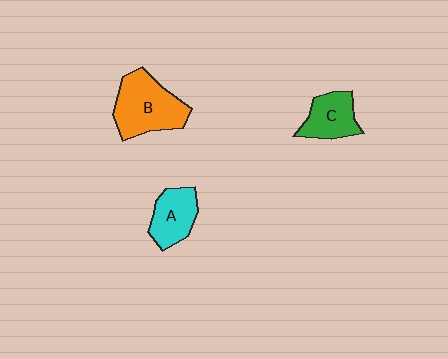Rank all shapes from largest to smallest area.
From largest to smallest: B (orange), A (cyan), C (green).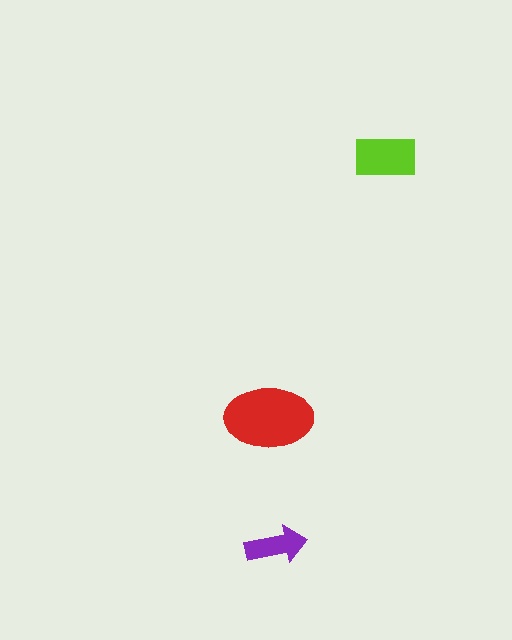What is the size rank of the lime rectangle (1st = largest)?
2nd.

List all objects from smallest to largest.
The purple arrow, the lime rectangle, the red ellipse.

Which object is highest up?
The lime rectangle is topmost.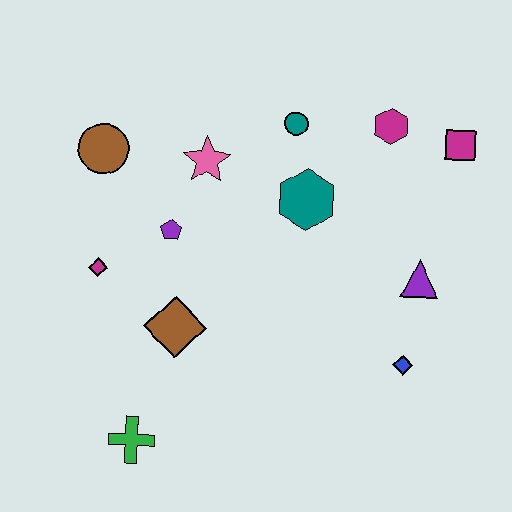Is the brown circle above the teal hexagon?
Yes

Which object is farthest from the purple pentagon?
The magenta square is farthest from the purple pentagon.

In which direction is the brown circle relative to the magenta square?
The brown circle is to the left of the magenta square.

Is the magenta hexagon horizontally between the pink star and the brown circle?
No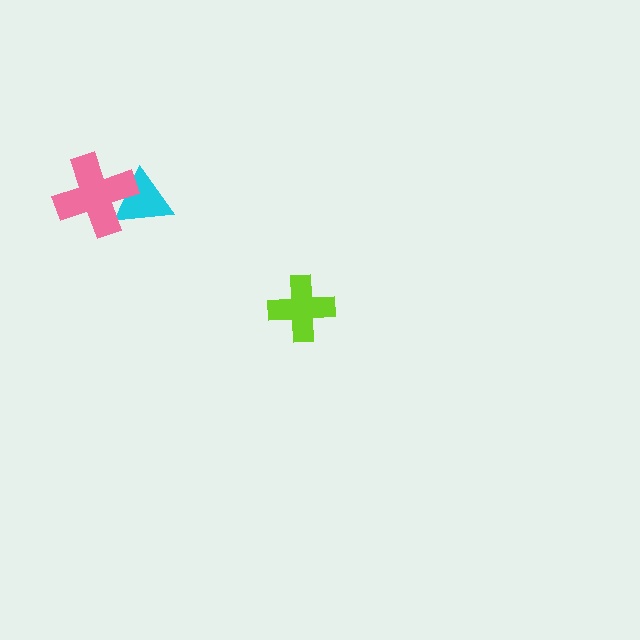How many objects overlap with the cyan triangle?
1 object overlaps with the cyan triangle.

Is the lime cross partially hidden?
No, no other shape covers it.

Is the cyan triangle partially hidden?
Yes, it is partially covered by another shape.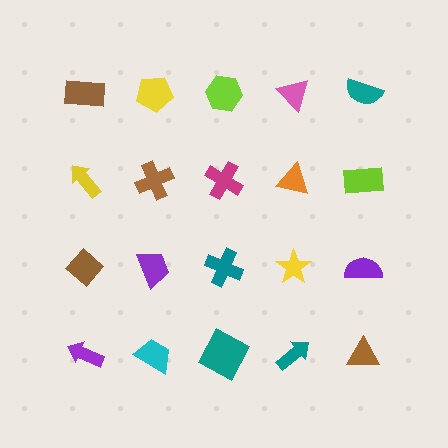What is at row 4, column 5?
A brown triangle.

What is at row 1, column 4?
A pink triangle.